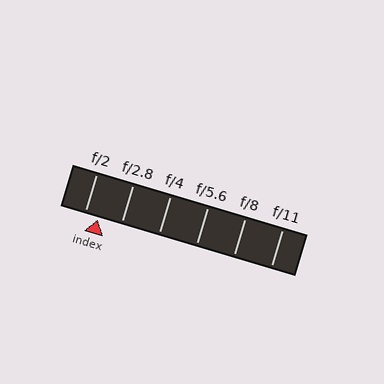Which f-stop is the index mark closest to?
The index mark is closest to f/2.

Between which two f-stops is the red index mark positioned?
The index mark is between f/2 and f/2.8.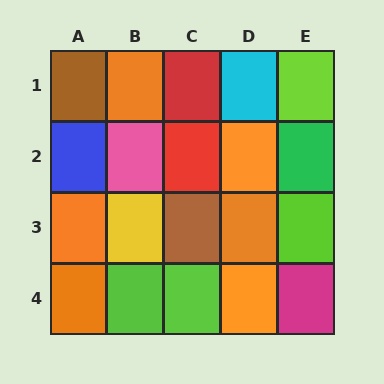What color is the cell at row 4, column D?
Orange.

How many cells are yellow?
1 cell is yellow.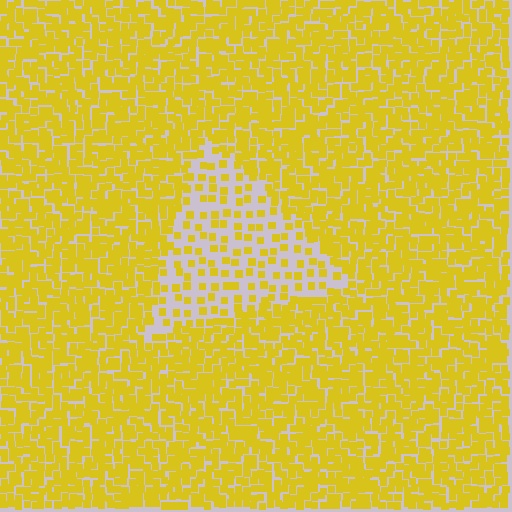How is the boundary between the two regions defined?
The boundary is defined by a change in element density (approximately 2.6x ratio). All elements are the same color, size, and shape.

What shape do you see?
I see a triangle.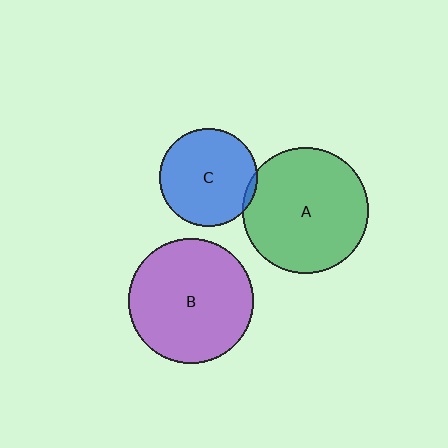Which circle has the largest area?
Circle A (green).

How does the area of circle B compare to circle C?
Approximately 1.6 times.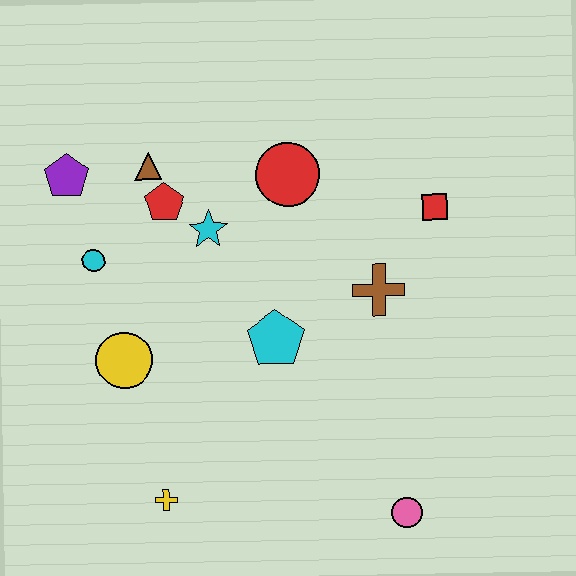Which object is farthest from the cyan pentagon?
The purple pentagon is farthest from the cyan pentagon.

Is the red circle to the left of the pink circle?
Yes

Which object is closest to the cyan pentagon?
The brown cross is closest to the cyan pentagon.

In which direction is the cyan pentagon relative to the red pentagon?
The cyan pentagon is below the red pentagon.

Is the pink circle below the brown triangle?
Yes